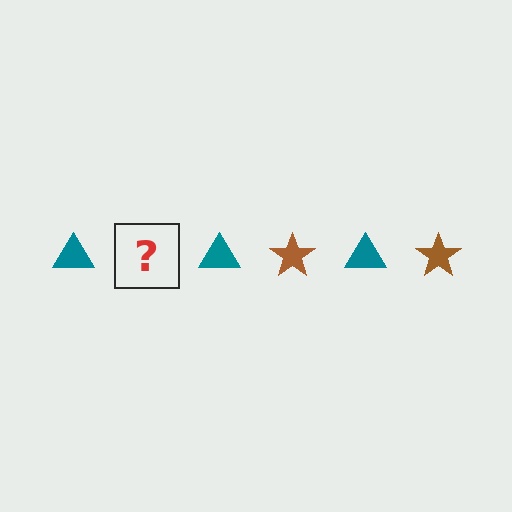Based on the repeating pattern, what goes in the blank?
The blank should be a brown star.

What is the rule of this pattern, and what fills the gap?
The rule is that the pattern alternates between teal triangle and brown star. The gap should be filled with a brown star.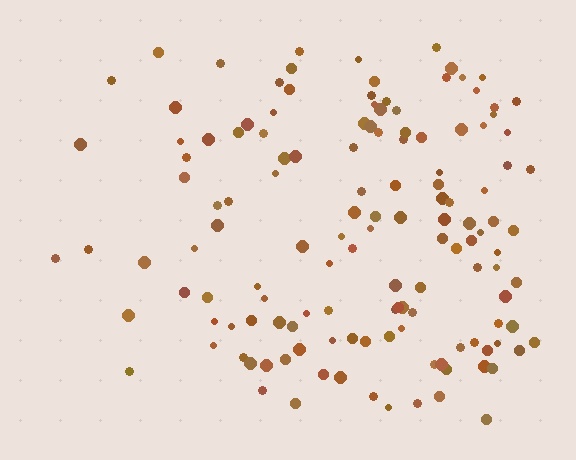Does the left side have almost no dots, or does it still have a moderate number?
Still a moderate number, just noticeably fewer than the right.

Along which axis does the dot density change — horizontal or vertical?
Horizontal.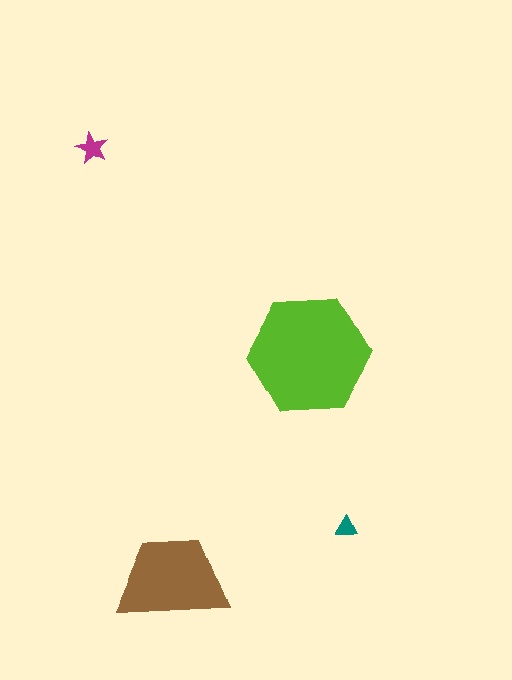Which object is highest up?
The magenta star is topmost.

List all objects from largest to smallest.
The lime hexagon, the brown trapezoid, the magenta star, the teal triangle.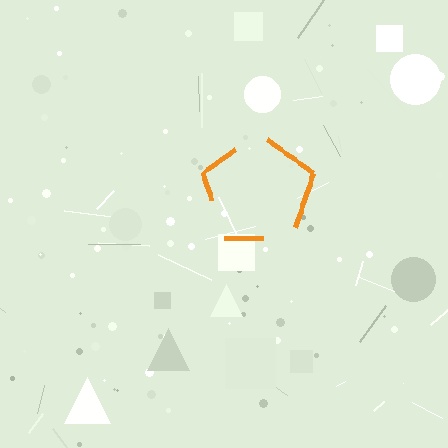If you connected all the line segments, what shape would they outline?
They would outline a pentagon.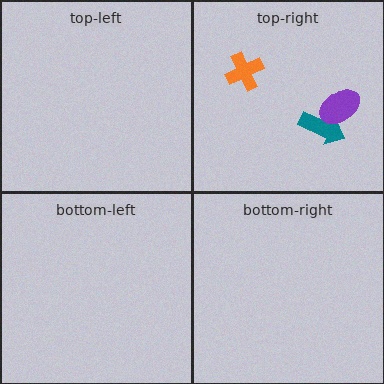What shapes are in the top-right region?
The orange cross, the teal arrow, the purple ellipse.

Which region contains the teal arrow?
The top-right region.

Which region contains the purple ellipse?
The top-right region.